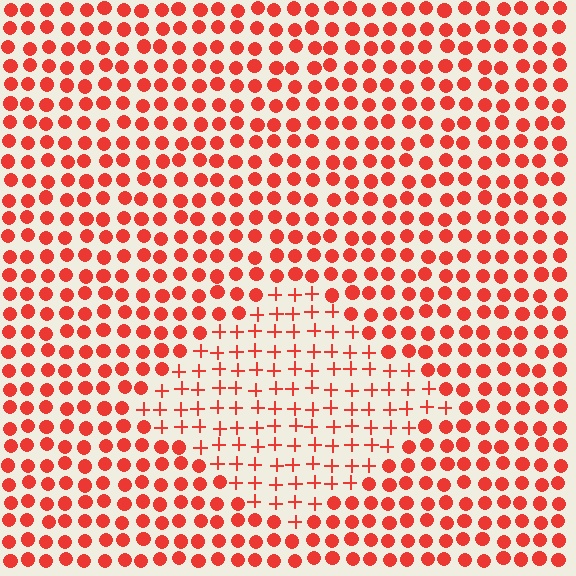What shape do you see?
I see a diamond.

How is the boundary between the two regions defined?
The boundary is defined by a change in element shape: plus signs inside vs. circles outside. All elements share the same color and spacing.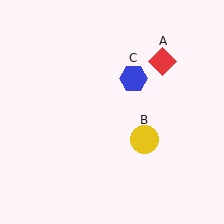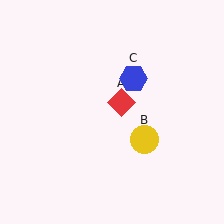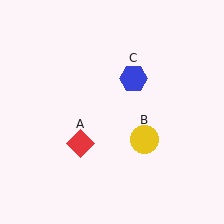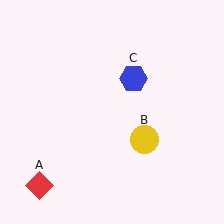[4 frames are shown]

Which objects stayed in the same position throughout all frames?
Yellow circle (object B) and blue hexagon (object C) remained stationary.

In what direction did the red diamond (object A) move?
The red diamond (object A) moved down and to the left.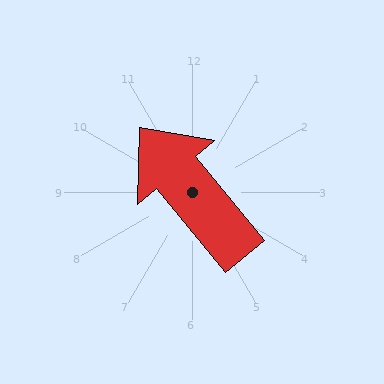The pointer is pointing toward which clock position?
Roughly 11 o'clock.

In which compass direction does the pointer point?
Northwest.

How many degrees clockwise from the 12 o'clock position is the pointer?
Approximately 321 degrees.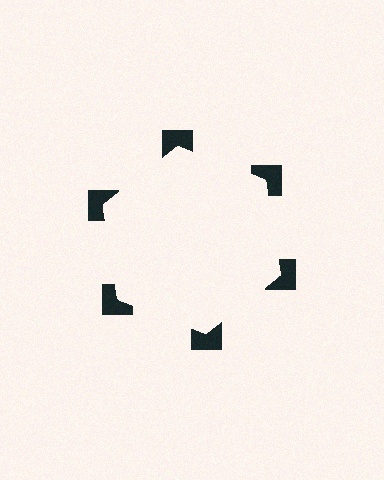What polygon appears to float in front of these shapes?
An illusory hexagon — its edges are inferred from the aligned wedge cuts in the notched squares, not physically drawn.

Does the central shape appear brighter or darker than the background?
It typically appears slightly brighter than the background, even though no actual brightness change is drawn.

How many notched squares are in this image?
There are 6 — one at each vertex of the illusory hexagon.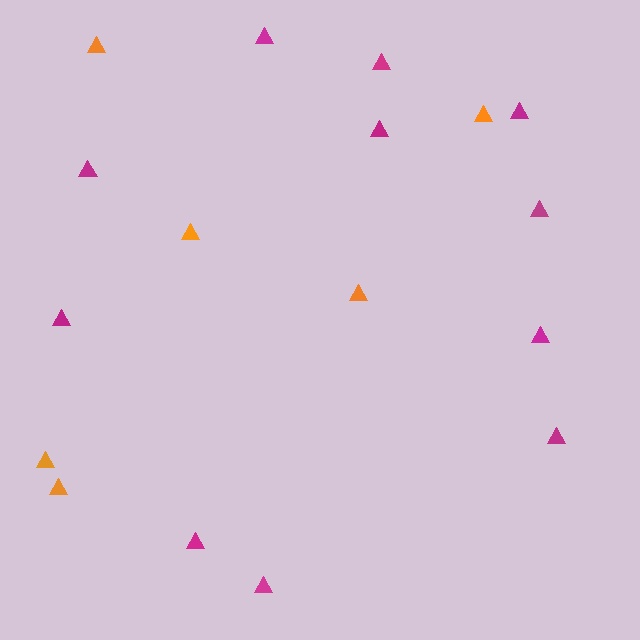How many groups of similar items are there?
There are 2 groups: one group of orange triangles (6) and one group of magenta triangles (11).